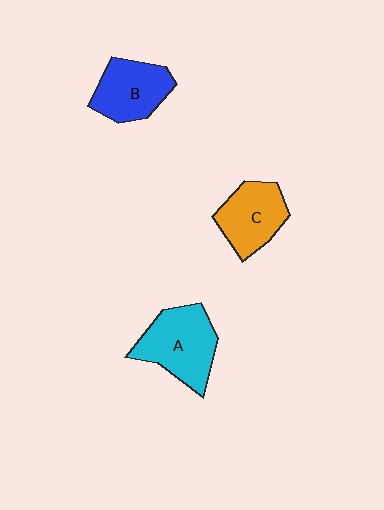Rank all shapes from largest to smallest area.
From largest to smallest: A (cyan), B (blue), C (orange).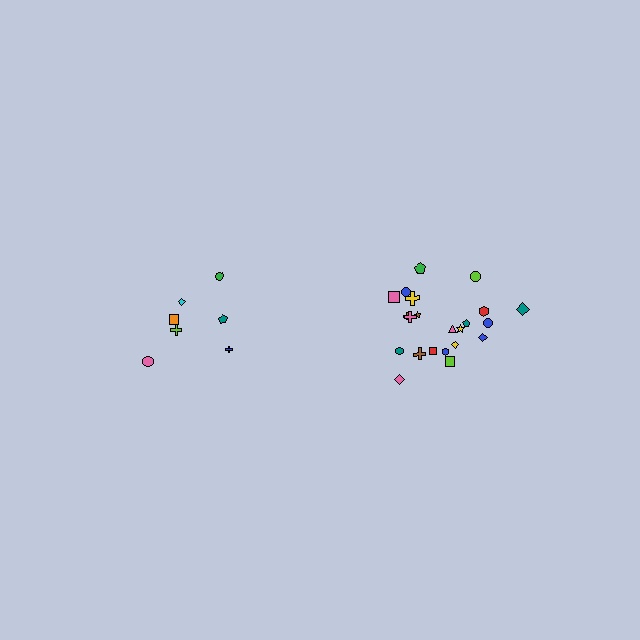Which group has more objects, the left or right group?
The right group.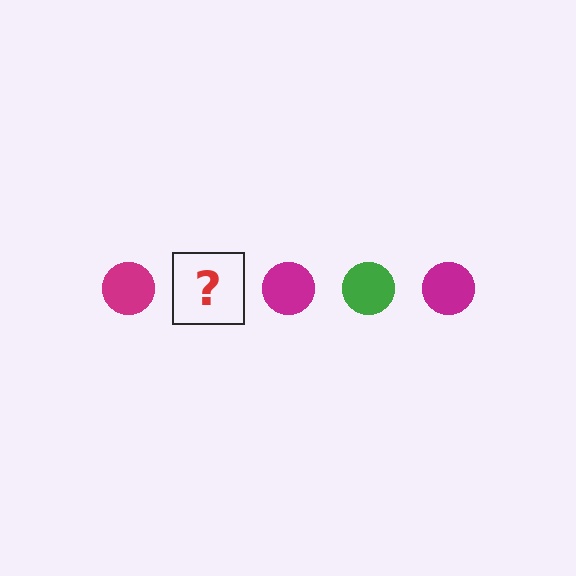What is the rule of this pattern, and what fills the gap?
The rule is that the pattern cycles through magenta, green circles. The gap should be filled with a green circle.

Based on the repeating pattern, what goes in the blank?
The blank should be a green circle.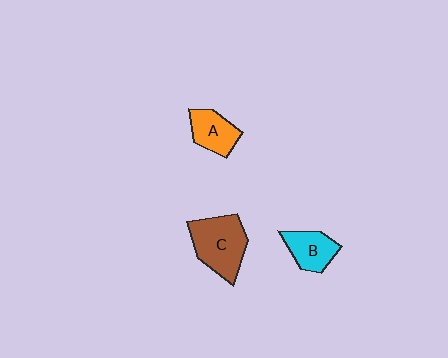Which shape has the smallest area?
Shape A (orange).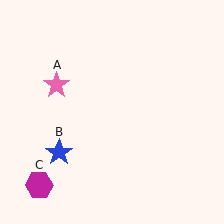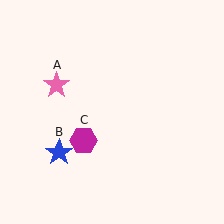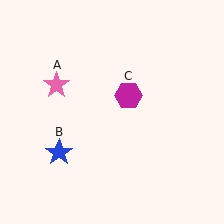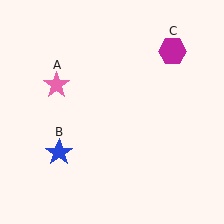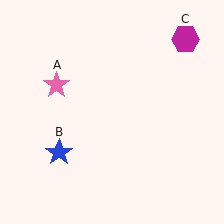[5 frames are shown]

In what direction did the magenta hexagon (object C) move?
The magenta hexagon (object C) moved up and to the right.